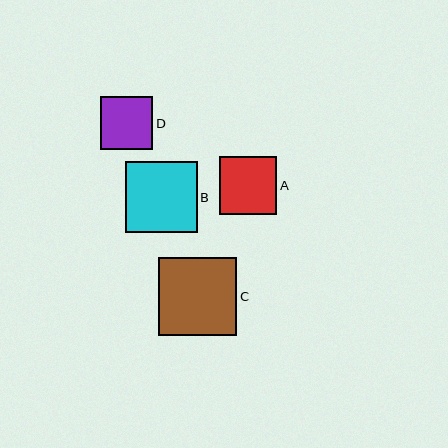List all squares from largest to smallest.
From largest to smallest: C, B, A, D.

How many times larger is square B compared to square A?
Square B is approximately 1.2 times the size of square A.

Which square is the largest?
Square C is the largest with a size of approximately 78 pixels.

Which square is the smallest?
Square D is the smallest with a size of approximately 52 pixels.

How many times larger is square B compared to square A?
Square B is approximately 1.2 times the size of square A.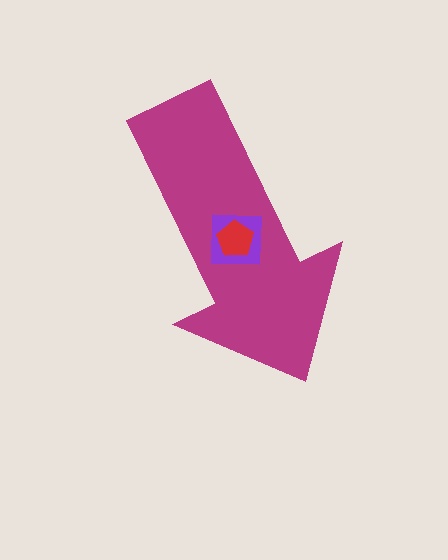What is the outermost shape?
The magenta arrow.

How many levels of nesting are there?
3.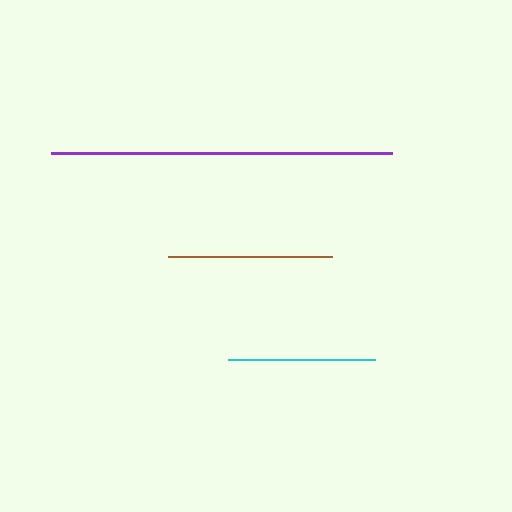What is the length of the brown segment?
The brown segment is approximately 164 pixels long.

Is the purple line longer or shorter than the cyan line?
The purple line is longer than the cyan line.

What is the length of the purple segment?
The purple segment is approximately 341 pixels long.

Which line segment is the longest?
The purple line is the longest at approximately 341 pixels.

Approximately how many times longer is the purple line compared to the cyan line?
The purple line is approximately 2.3 times the length of the cyan line.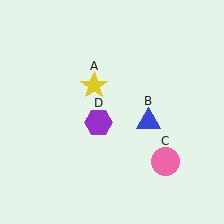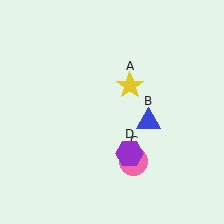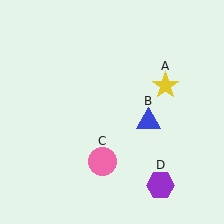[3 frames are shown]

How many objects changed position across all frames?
3 objects changed position: yellow star (object A), pink circle (object C), purple hexagon (object D).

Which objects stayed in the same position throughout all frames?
Blue triangle (object B) remained stationary.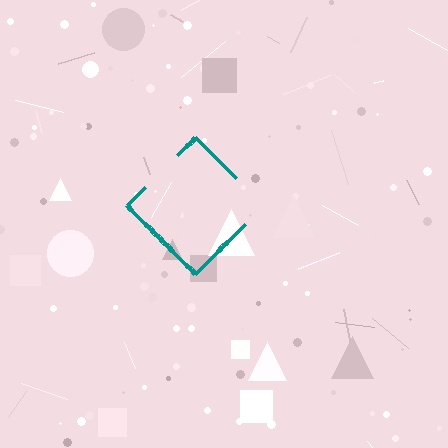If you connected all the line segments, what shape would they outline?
They would outline a diamond.